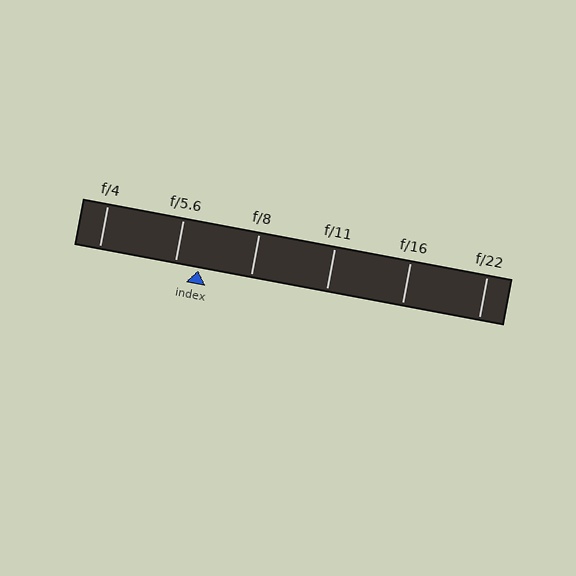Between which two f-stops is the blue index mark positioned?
The index mark is between f/5.6 and f/8.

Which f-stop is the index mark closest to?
The index mark is closest to f/5.6.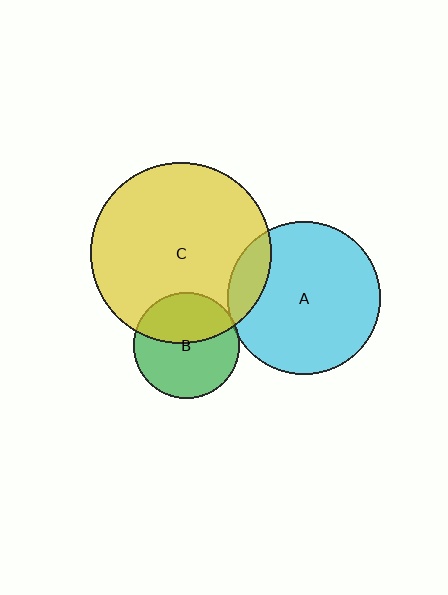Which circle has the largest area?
Circle C (yellow).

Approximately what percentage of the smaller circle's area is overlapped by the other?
Approximately 40%.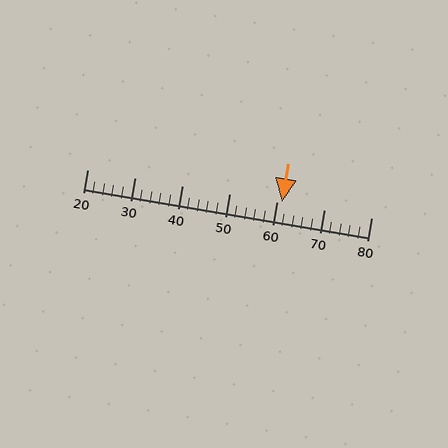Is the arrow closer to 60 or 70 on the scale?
The arrow is closer to 60.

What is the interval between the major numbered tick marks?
The major tick marks are spaced 10 units apart.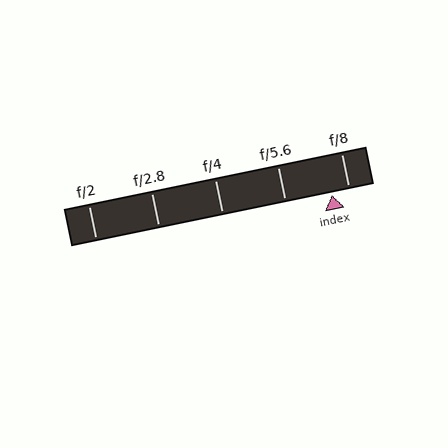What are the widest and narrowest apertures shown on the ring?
The widest aperture shown is f/2 and the narrowest is f/8.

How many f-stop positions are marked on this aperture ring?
There are 5 f-stop positions marked.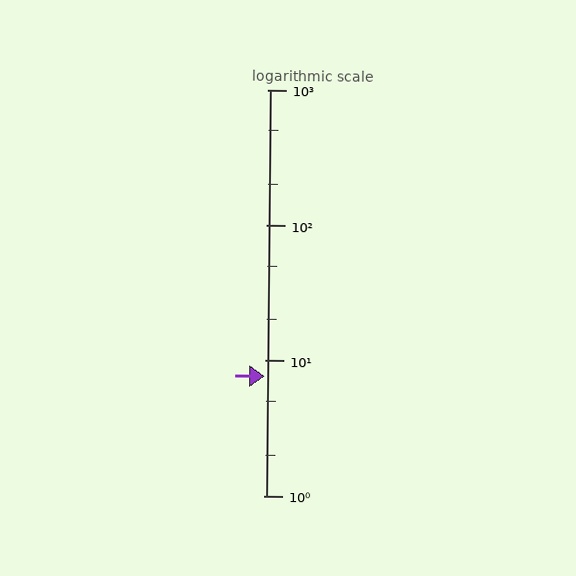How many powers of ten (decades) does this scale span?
The scale spans 3 decades, from 1 to 1000.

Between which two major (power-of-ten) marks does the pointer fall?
The pointer is between 1 and 10.